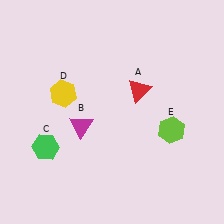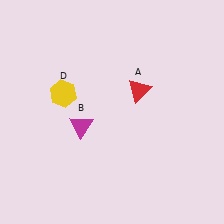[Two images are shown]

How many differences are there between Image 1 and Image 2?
There are 2 differences between the two images.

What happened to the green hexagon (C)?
The green hexagon (C) was removed in Image 2. It was in the bottom-left area of Image 1.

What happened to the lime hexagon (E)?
The lime hexagon (E) was removed in Image 2. It was in the bottom-right area of Image 1.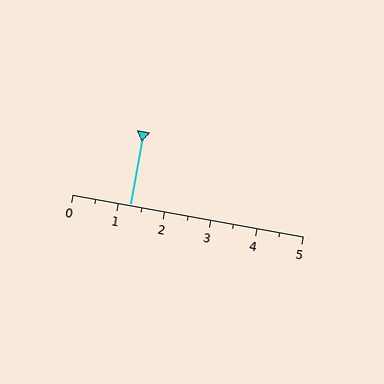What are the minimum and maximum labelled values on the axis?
The axis runs from 0 to 5.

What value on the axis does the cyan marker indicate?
The marker indicates approximately 1.2.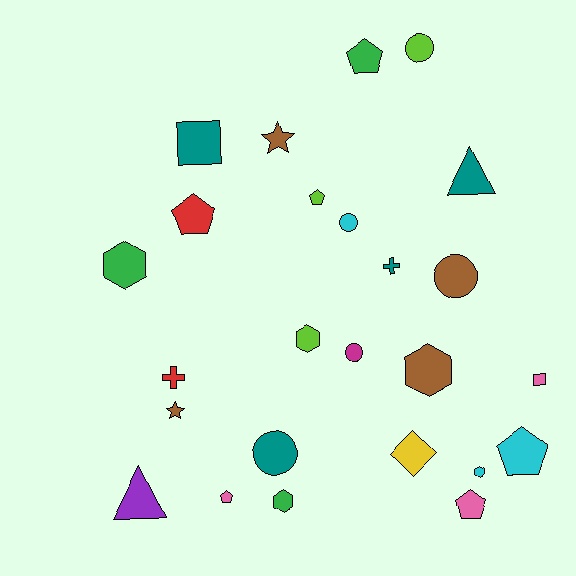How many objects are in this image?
There are 25 objects.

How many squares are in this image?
There are 2 squares.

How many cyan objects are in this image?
There are 3 cyan objects.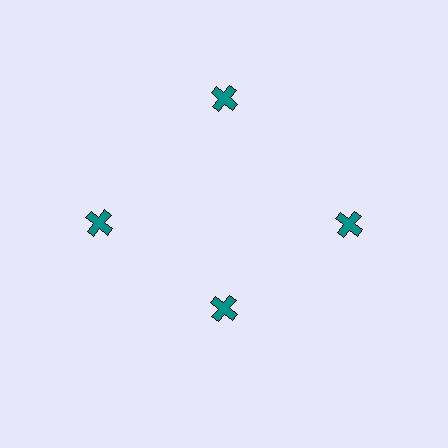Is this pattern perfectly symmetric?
No. The 4 teal crosses are arranged in a ring, but one element near the 6 o'clock position is pulled inward toward the center, breaking the 4-fold rotational symmetry.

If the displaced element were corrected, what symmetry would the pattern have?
It would have 4-fold rotational symmetry — the pattern would map onto itself every 90 degrees.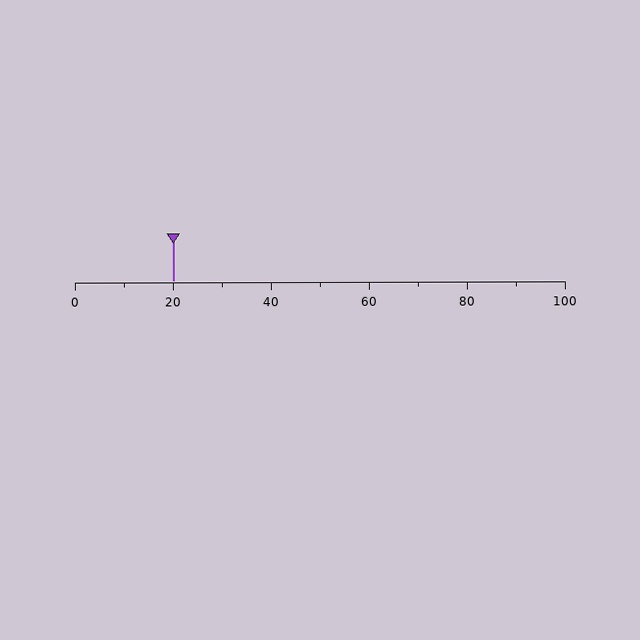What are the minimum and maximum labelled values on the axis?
The axis runs from 0 to 100.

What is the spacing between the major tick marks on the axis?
The major ticks are spaced 20 apart.